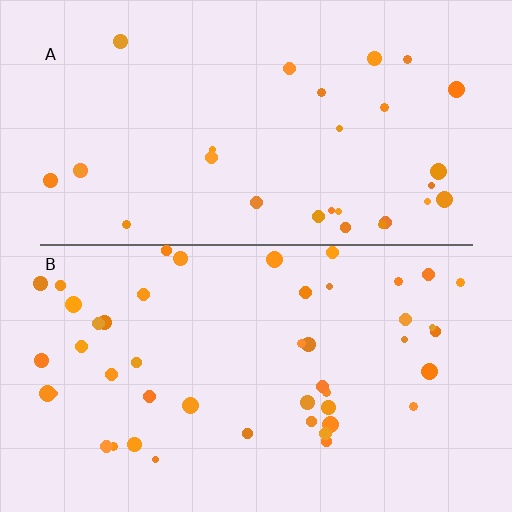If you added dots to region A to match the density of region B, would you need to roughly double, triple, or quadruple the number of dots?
Approximately double.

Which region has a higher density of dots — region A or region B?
B (the bottom).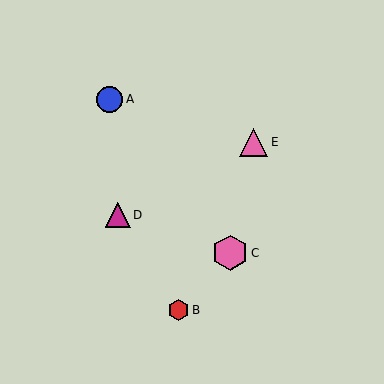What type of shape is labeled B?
Shape B is a red hexagon.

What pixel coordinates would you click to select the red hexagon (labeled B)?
Click at (179, 310) to select the red hexagon B.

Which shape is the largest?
The pink hexagon (labeled C) is the largest.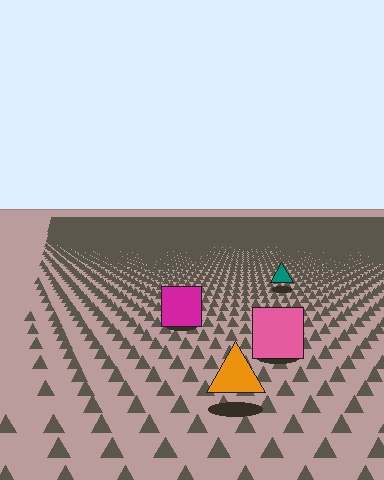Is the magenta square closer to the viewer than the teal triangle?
Yes. The magenta square is closer — you can tell from the texture gradient: the ground texture is coarser near it.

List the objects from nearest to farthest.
From nearest to farthest: the orange triangle, the pink square, the magenta square, the teal triangle.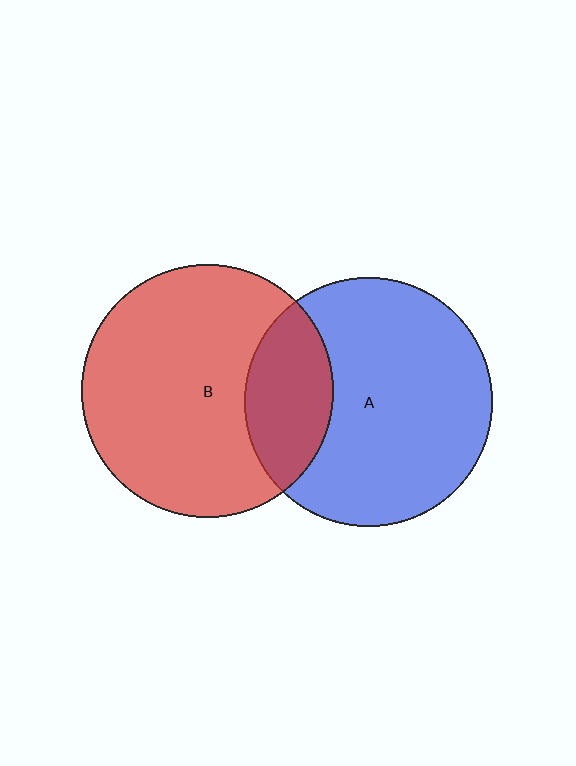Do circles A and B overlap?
Yes.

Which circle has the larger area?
Circle B (red).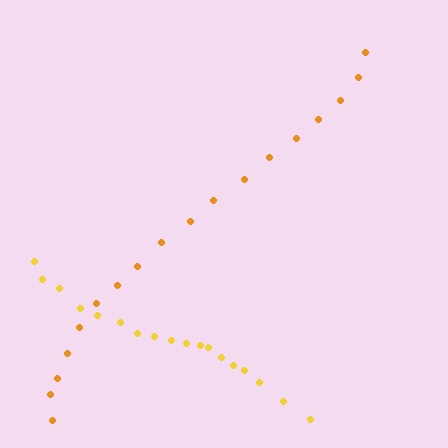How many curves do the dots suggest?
There are 2 distinct paths.